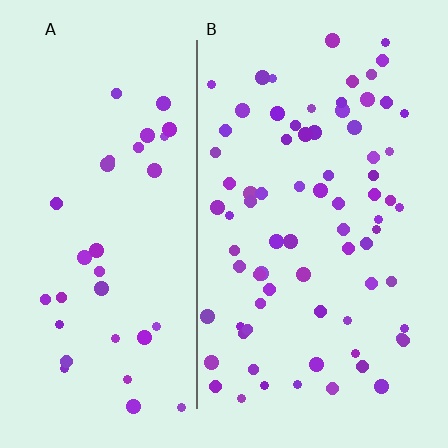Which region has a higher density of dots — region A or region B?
B (the right).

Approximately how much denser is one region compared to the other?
Approximately 2.2× — region B over region A.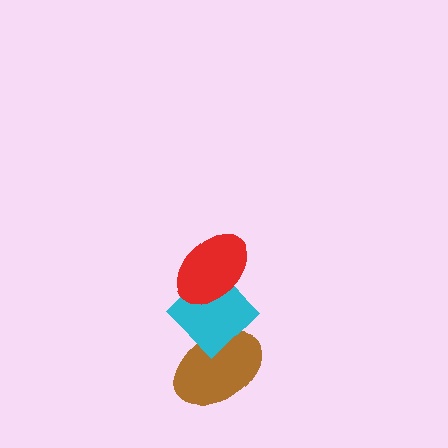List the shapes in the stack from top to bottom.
From top to bottom: the red ellipse, the cyan diamond, the brown ellipse.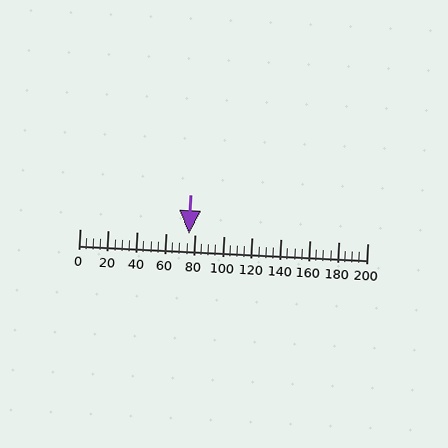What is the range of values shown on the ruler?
The ruler shows values from 0 to 200.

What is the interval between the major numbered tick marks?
The major tick marks are spaced 20 units apart.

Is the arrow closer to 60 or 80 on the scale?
The arrow is closer to 80.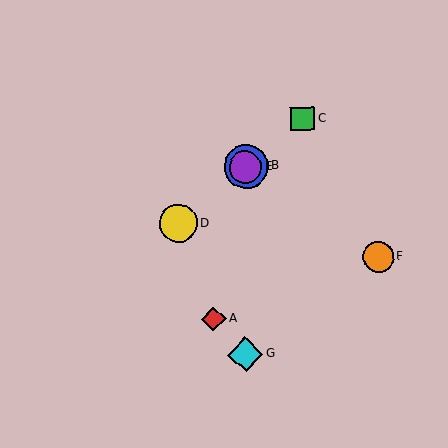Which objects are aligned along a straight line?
Objects B, C, D, E are aligned along a straight line.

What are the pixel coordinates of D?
Object D is at (178, 223).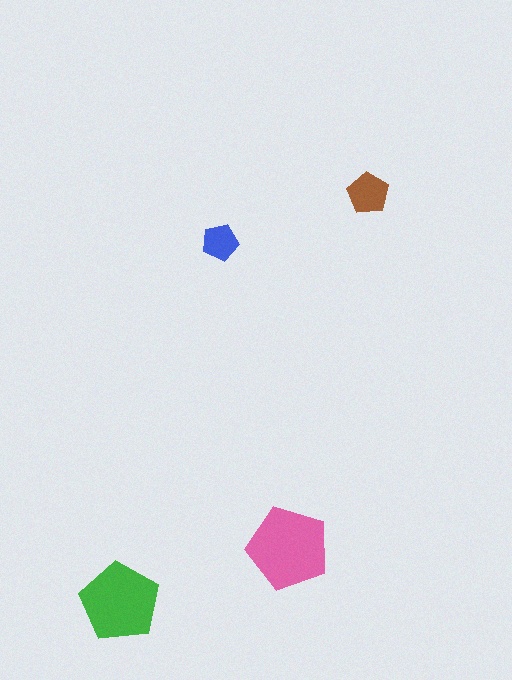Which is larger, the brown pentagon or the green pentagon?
The green one.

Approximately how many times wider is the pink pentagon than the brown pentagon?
About 2 times wider.